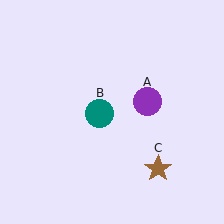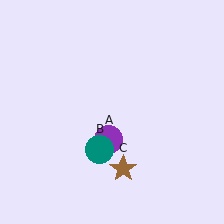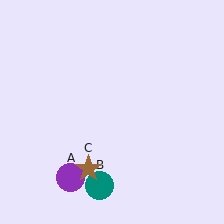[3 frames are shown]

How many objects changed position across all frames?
3 objects changed position: purple circle (object A), teal circle (object B), brown star (object C).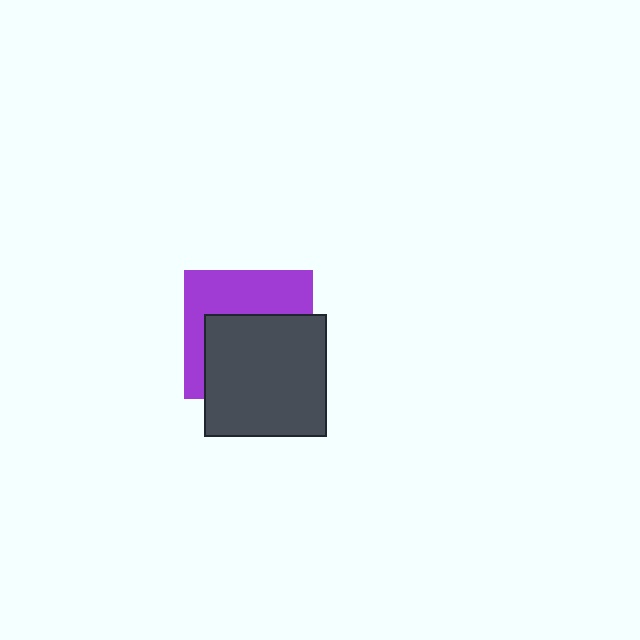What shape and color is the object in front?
The object in front is a dark gray square.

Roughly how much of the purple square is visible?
A small part of it is visible (roughly 44%).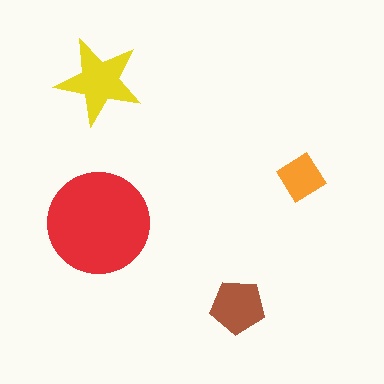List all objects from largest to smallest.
The red circle, the yellow star, the brown pentagon, the orange diamond.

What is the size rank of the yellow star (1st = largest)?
2nd.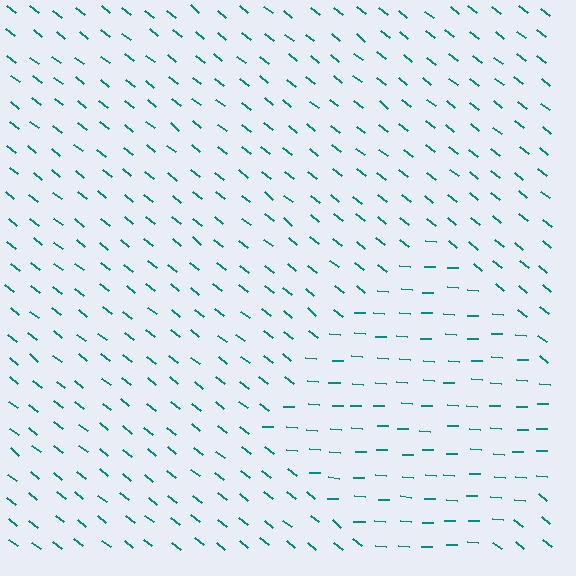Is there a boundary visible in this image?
Yes, there is a texture boundary formed by a change in line orientation.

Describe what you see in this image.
The image is filled with small teal line segments. A diamond region in the image has lines oriented differently from the surrounding lines, creating a visible texture boundary.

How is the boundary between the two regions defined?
The boundary is defined purely by a change in line orientation (approximately 35 degrees difference). All lines are the same color and thickness.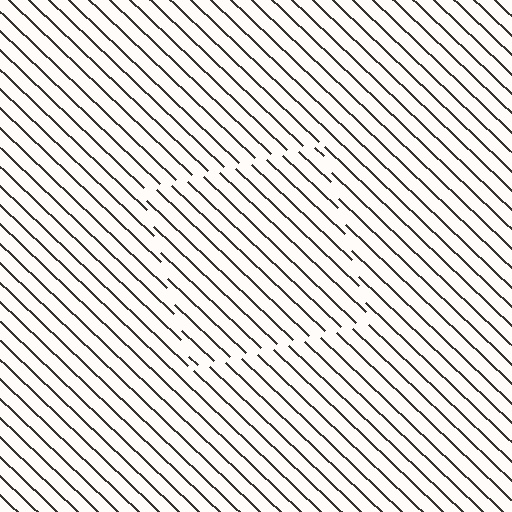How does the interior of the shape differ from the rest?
The interior of the shape contains the same grating, shifted by half a period — the contour is defined by the phase discontinuity where line-ends from the inner and outer gratings abut.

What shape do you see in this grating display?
An illusory square. The interior of the shape contains the same grating, shifted by half a period — the contour is defined by the phase discontinuity where line-ends from the inner and outer gratings abut.